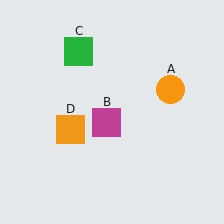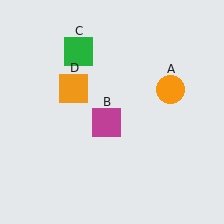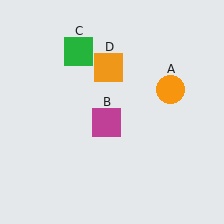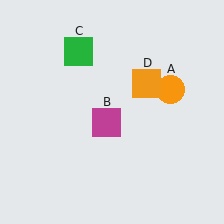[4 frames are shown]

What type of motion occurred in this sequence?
The orange square (object D) rotated clockwise around the center of the scene.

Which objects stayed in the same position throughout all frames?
Orange circle (object A) and magenta square (object B) and green square (object C) remained stationary.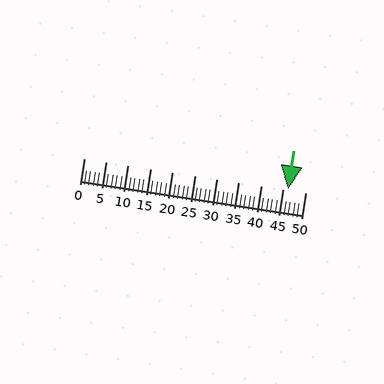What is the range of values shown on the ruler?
The ruler shows values from 0 to 50.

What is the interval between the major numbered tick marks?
The major tick marks are spaced 5 units apart.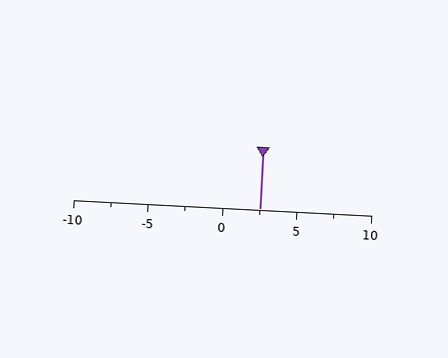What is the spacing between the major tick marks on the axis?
The major ticks are spaced 5 apart.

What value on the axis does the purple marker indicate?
The marker indicates approximately 2.5.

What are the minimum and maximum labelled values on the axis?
The axis runs from -10 to 10.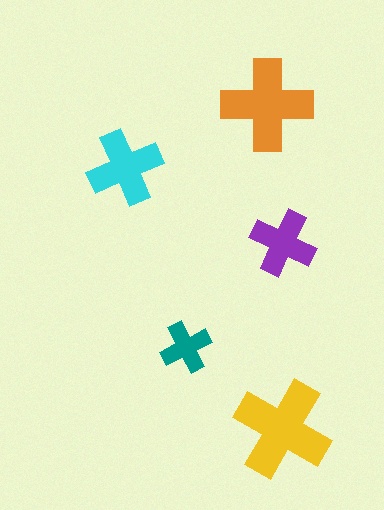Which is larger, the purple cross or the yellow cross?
The yellow one.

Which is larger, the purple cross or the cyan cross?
The cyan one.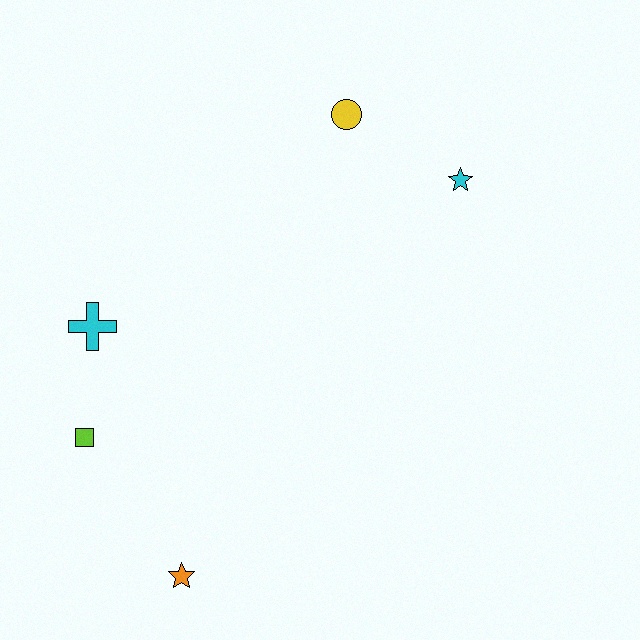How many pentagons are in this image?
There are no pentagons.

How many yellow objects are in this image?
There is 1 yellow object.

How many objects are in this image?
There are 5 objects.